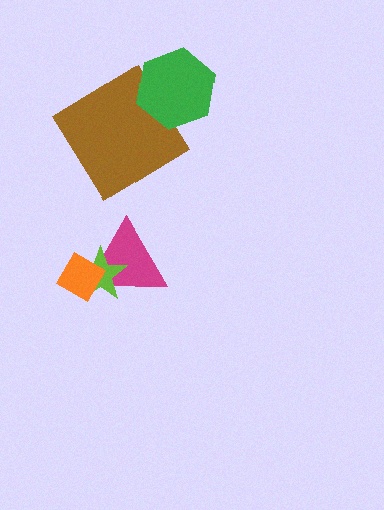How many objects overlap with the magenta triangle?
2 objects overlap with the magenta triangle.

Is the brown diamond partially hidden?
Yes, it is partially covered by another shape.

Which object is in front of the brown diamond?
The green hexagon is in front of the brown diamond.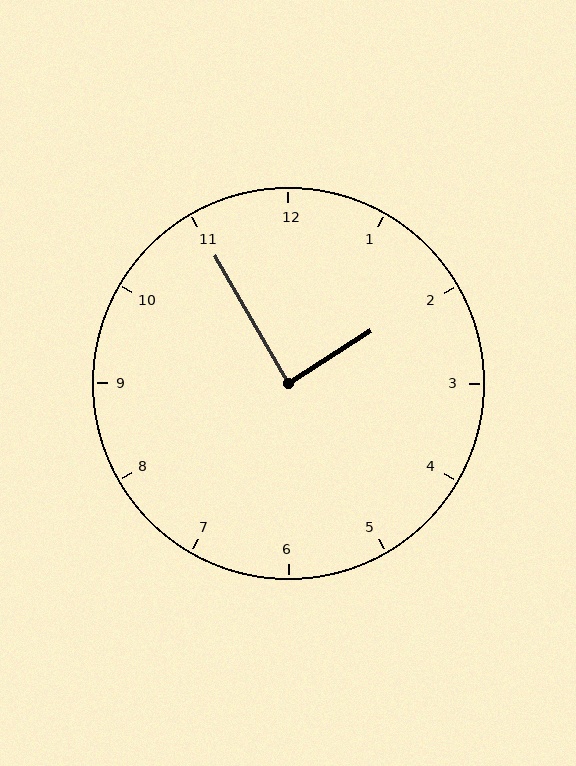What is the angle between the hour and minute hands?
Approximately 88 degrees.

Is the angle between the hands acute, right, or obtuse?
It is right.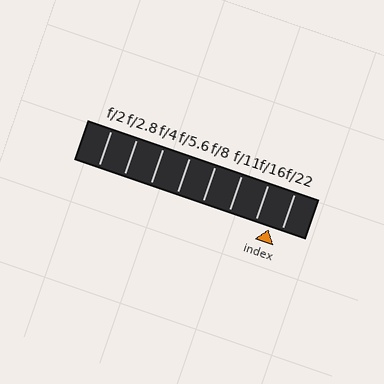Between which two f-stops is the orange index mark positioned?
The index mark is between f/16 and f/22.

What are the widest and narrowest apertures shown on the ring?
The widest aperture shown is f/2 and the narrowest is f/22.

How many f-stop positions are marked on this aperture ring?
There are 8 f-stop positions marked.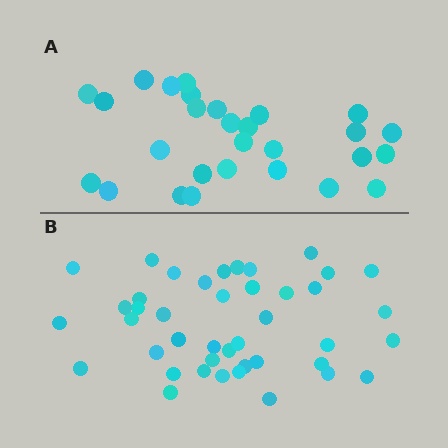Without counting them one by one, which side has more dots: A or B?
Region B (the bottom region) has more dots.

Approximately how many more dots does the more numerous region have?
Region B has approximately 15 more dots than region A.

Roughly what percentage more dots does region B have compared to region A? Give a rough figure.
About 50% more.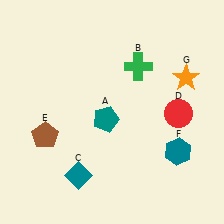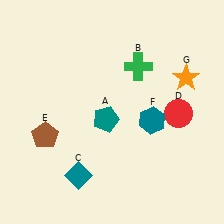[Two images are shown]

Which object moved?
The teal hexagon (F) moved up.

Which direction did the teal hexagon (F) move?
The teal hexagon (F) moved up.